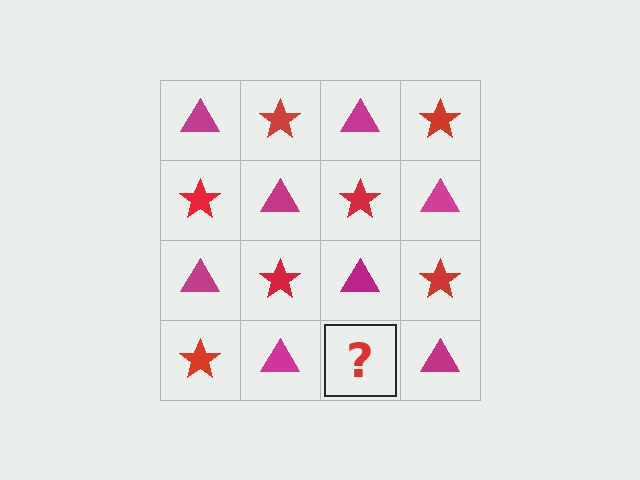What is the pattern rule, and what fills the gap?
The rule is that it alternates magenta triangle and red star in a checkerboard pattern. The gap should be filled with a red star.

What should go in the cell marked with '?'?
The missing cell should contain a red star.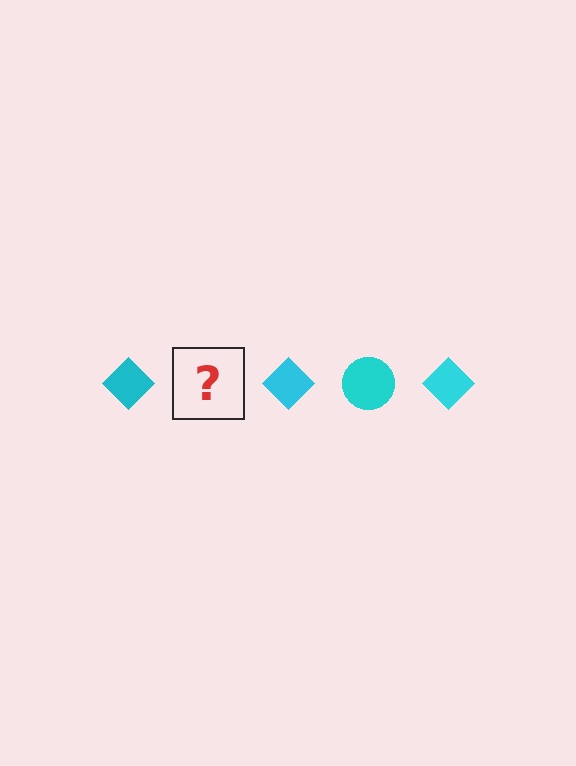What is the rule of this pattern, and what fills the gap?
The rule is that the pattern cycles through diamond, circle shapes in cyan. The gap should be filled with a cyan circle.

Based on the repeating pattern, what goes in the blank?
The blank should be a cyan circle.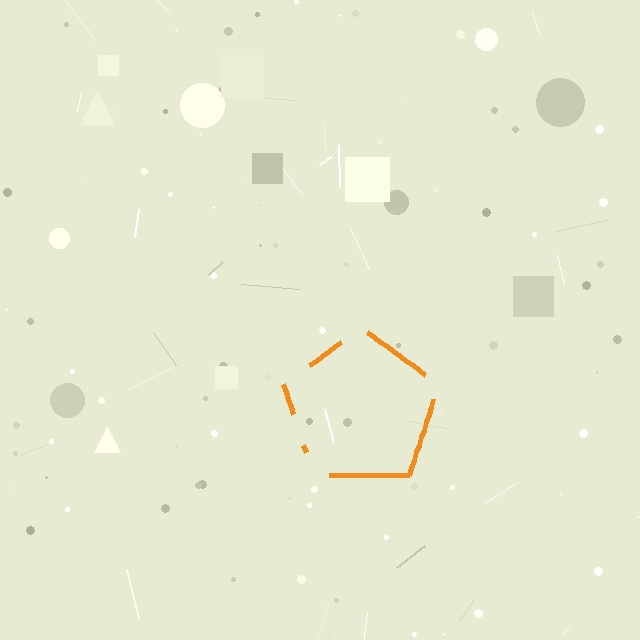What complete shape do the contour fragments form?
The contour fragments form a pentagon.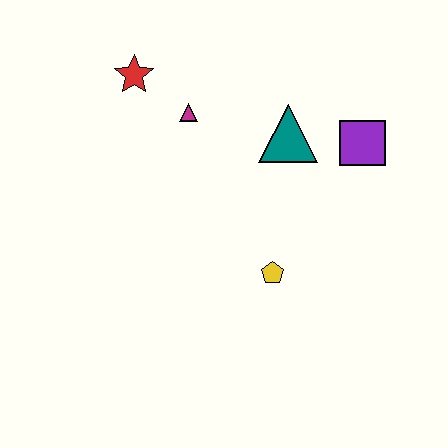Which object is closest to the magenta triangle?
The red star is closest to the magenta triangle.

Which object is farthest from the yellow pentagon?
The red star is farthest from the yellow pentagon.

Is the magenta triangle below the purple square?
No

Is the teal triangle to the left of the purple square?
Yes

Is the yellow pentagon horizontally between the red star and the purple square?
Yes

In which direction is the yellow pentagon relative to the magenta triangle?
The yellow pentagon is below the magenta triangle.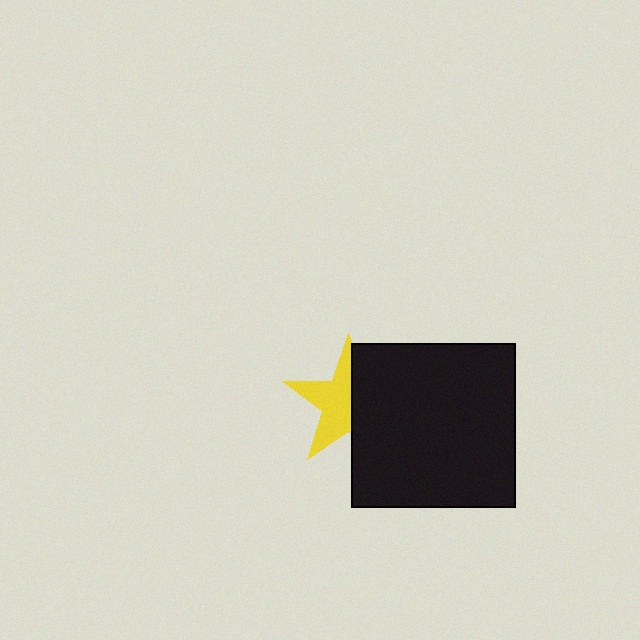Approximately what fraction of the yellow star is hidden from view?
Roughly 46% of the yellow star is hidden behind the black square.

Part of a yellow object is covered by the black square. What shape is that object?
It is a star.